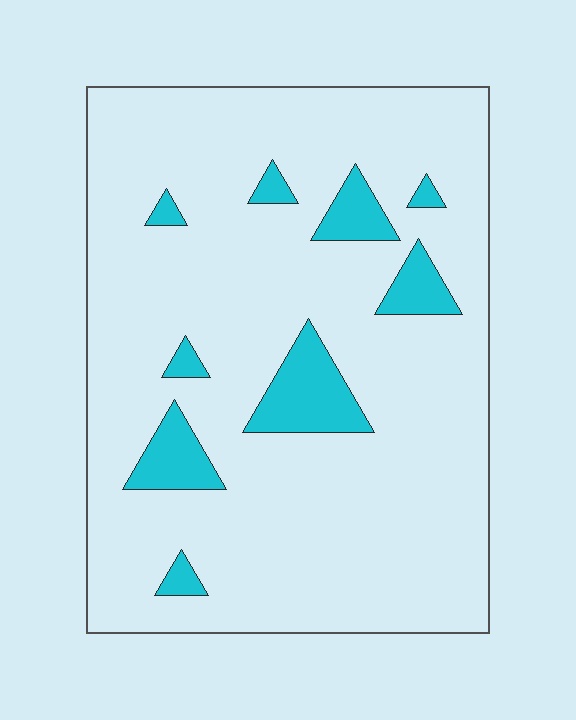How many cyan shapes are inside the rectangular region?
9.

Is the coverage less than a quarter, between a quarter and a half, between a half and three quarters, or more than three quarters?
Less than a quarter.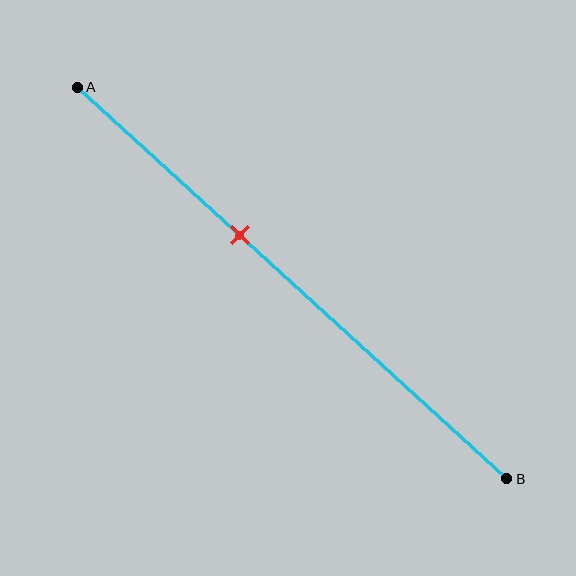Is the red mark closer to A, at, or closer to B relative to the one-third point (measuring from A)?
The red mark is closer to point B than the one-third point of segment AB.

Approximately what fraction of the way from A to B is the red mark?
The red mark is approximately 40% of the way from A to B.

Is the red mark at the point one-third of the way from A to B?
No, the mark is at about 40% from A, not at the 33% one-third point.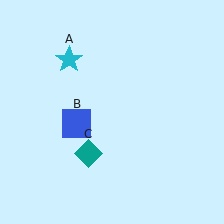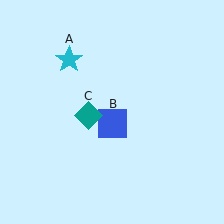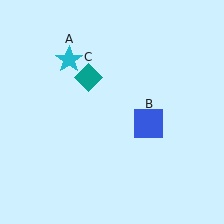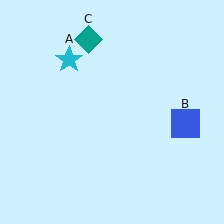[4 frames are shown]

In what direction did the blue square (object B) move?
The blue square (object B) moved right.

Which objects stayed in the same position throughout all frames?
Cyan star (object A) remained stationary.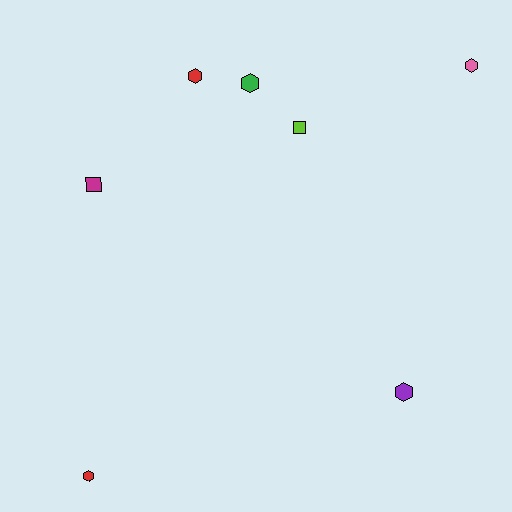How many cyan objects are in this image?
There are no cyan objects.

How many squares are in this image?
There are 2 squares.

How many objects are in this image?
There are 7 objects.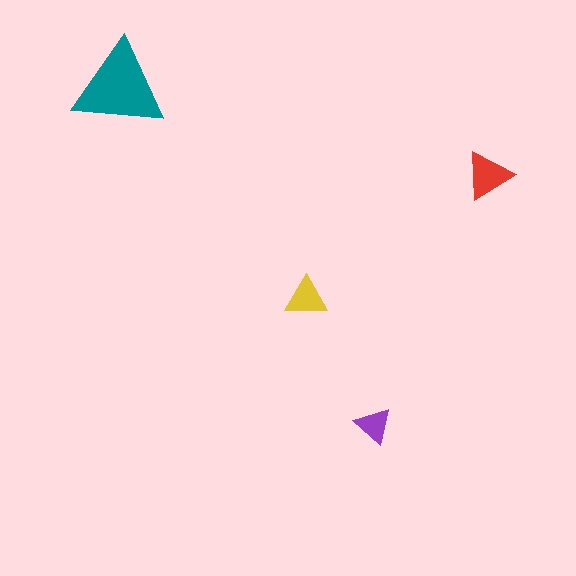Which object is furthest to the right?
The red triangle is rightmost.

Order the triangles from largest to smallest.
the teal one, the red one, the yellow one, the purple one.